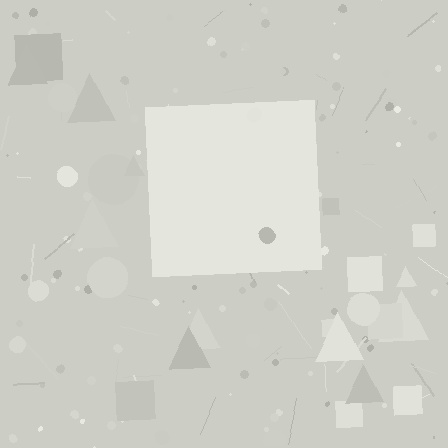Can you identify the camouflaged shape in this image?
The camouflaged shape is a square.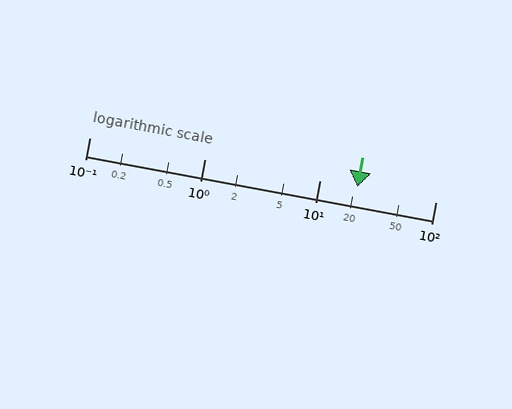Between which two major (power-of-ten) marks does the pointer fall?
The pointer is between 10 and 100.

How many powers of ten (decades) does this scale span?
The scale spans 3 decades, from 0.1 to 100.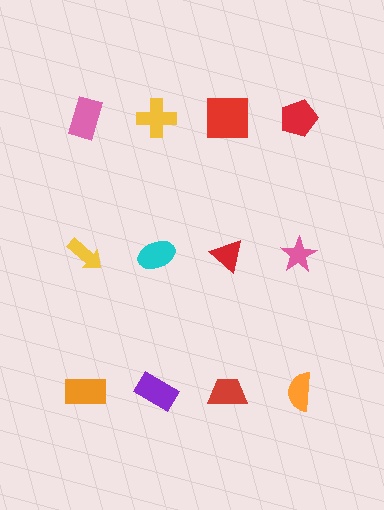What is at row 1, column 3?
A red square.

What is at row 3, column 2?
A purple rectangle.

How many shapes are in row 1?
4 shapes.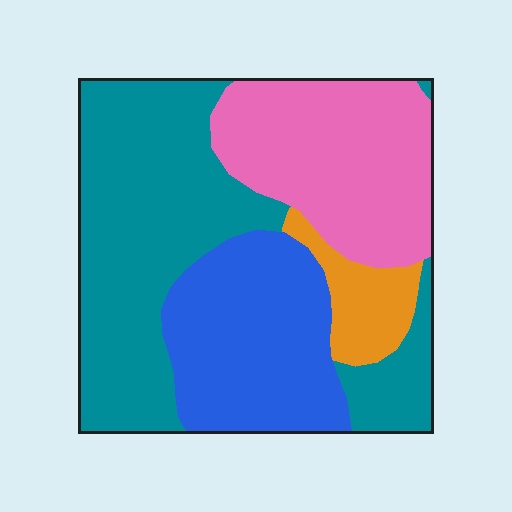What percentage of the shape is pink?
Pink takes up between a sixth and a third of the shape.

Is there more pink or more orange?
Pink.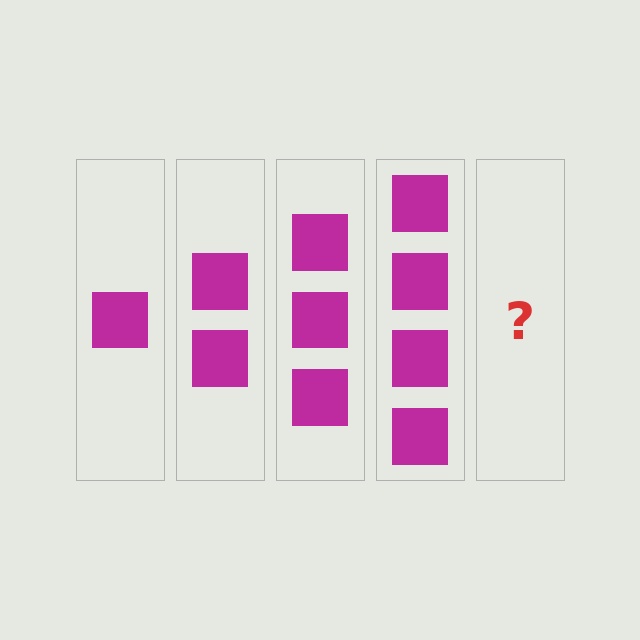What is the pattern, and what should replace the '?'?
The pattern is that each step adds one more square. The '?' should be 5 squares.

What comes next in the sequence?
The next element should be 5 squares.